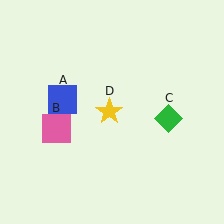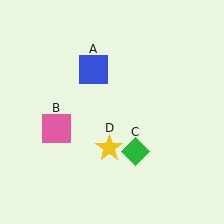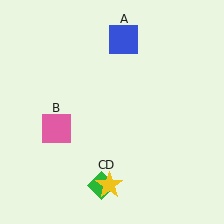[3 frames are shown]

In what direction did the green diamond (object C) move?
The green diamond (object C) moved down and to the left.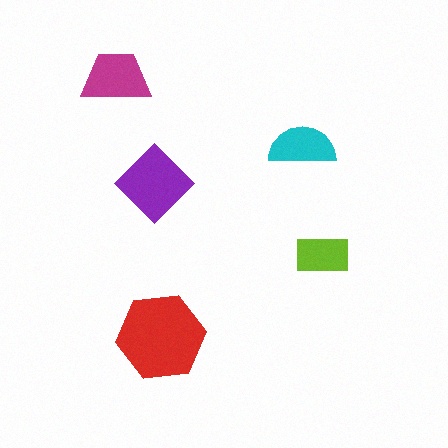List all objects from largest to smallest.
The red hexagon, the purple diamond, the magenta trapezoid, the cyan semicircle, the lime rectangle.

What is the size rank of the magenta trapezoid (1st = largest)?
3rd.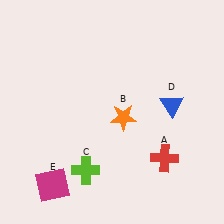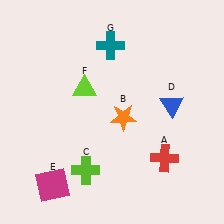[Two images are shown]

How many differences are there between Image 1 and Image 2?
There are 2 differences between the two images.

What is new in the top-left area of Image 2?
A teal cross (G) was added in the top-left area of Image 2.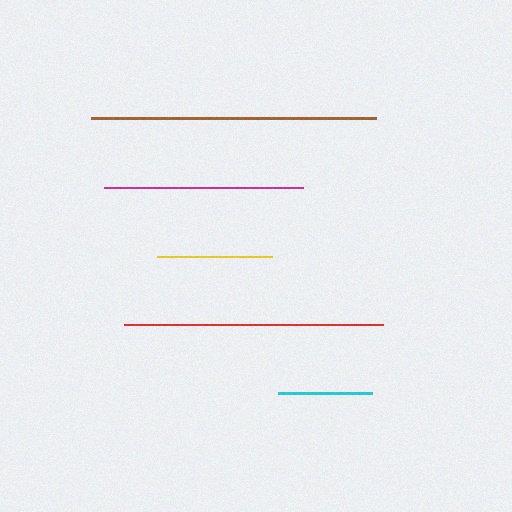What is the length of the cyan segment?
The cyan segment is approximately 94 pixels long.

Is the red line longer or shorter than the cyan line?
The red line is longer than the cyan line.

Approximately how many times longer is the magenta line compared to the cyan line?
The magenta line is approximately 2.1 times the length of the cyan line.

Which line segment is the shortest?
The cyan line is the shortest at approximately 94 pixels.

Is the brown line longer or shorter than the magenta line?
The brown line is longer than the magenta line.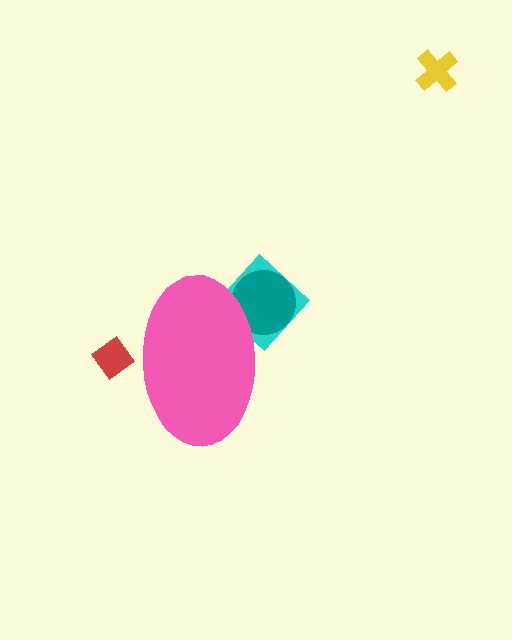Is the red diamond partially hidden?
Yes, the red diamond is partially hidden behind the pink ellipse.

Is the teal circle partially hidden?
Yes, the teal circle is partially hidden behind the pink ellipse.